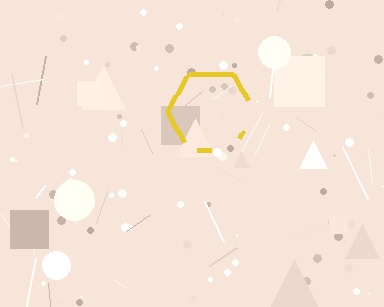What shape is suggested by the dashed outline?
The dashed outline suggests a hexagon.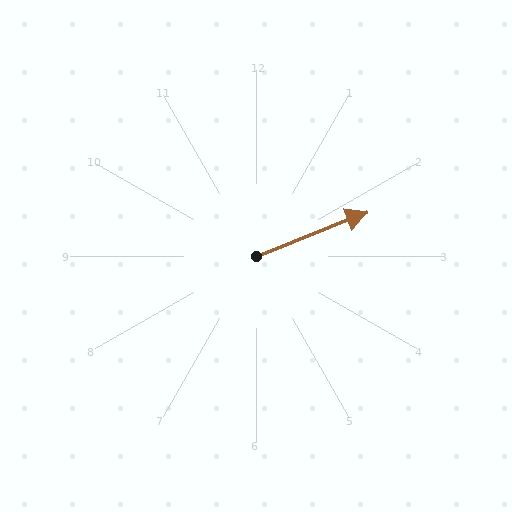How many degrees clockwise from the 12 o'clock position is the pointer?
Approximately 68 degrees.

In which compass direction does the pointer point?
East.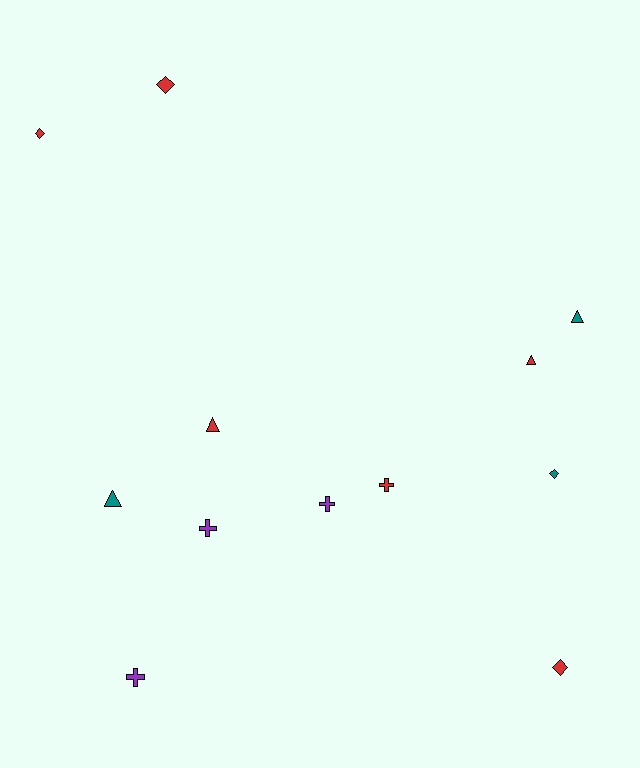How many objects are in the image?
There are 12 objects.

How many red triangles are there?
There are 2 red triangles.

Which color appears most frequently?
Red, with 6 objects.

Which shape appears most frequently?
Cross, with 4 objects.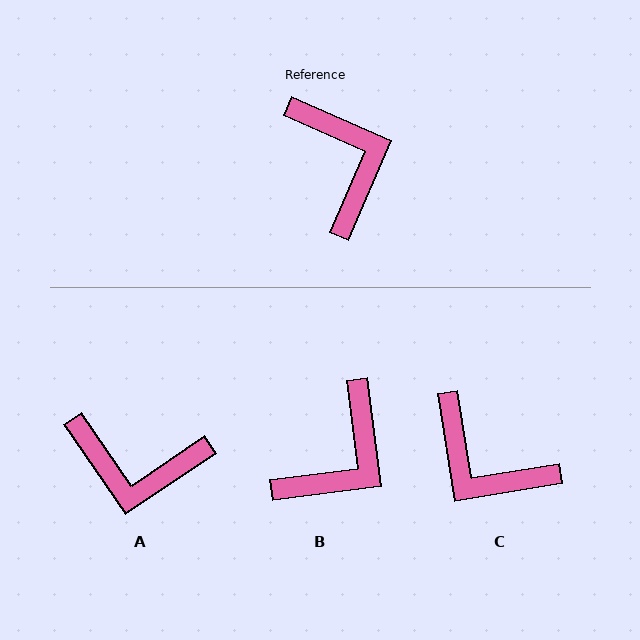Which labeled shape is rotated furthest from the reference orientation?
C, about 147 degrees away.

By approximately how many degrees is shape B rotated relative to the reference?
Approximately 59 degrees clockwise.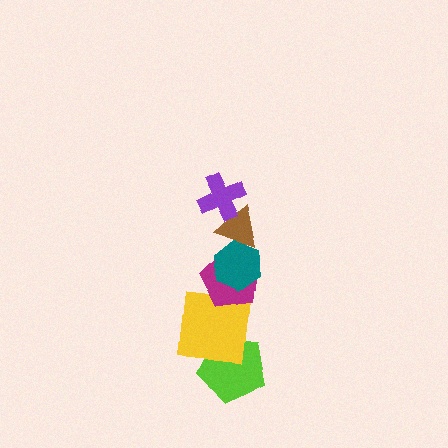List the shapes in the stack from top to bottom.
From top to bottom: the purple cross, the brown triangle, the teal hexagon, the magenta pentagon, the yellow square, the lime pentagon.